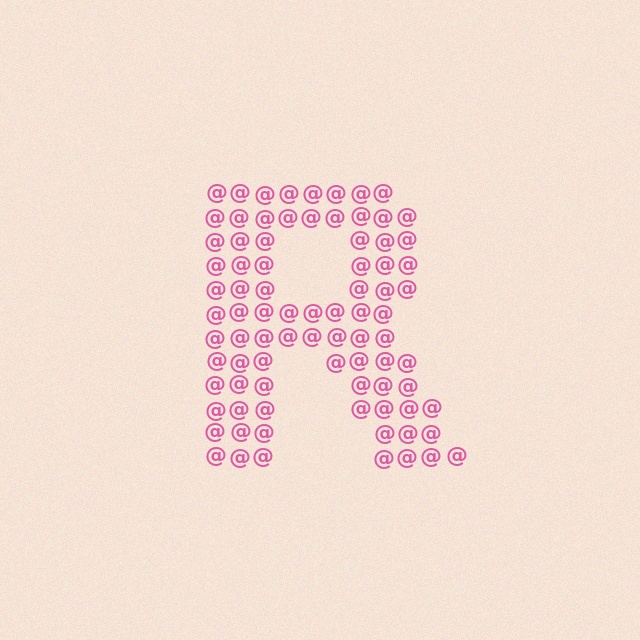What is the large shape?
The large shape is the letter R.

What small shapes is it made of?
It is made of small at signs.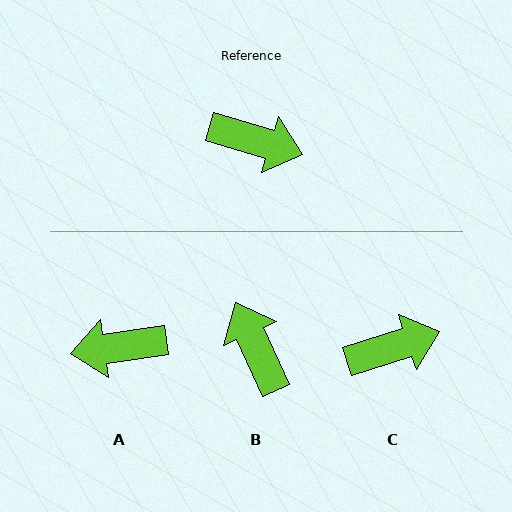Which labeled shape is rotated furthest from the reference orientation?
A, about 155 degrees away.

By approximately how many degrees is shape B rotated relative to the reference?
Approximately 131 degrees counter-clockwise.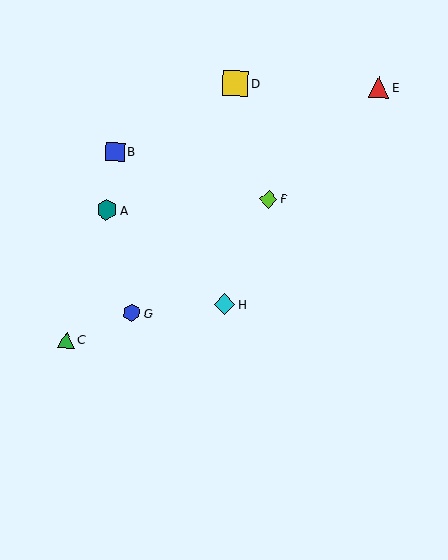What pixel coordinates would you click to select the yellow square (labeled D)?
Click at (235, 83) to select the yellow square D.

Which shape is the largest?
The yellow square (labeled D) is the largest.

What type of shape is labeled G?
Shape G is a blue hexagon.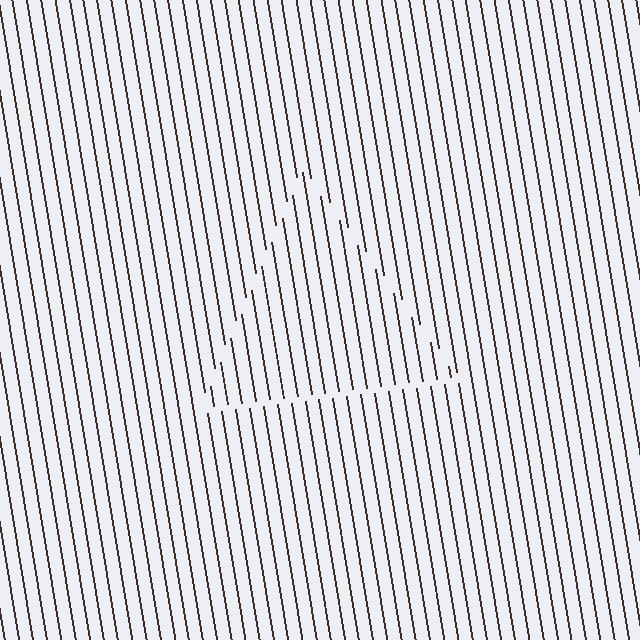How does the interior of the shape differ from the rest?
The interior of the shape contains the same grating, shifted by half a period — the contour is defined by the phase discontinuity where line-ends from the inner and outer gratings abut.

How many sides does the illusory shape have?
3 sides — the line-ends trace a triangle.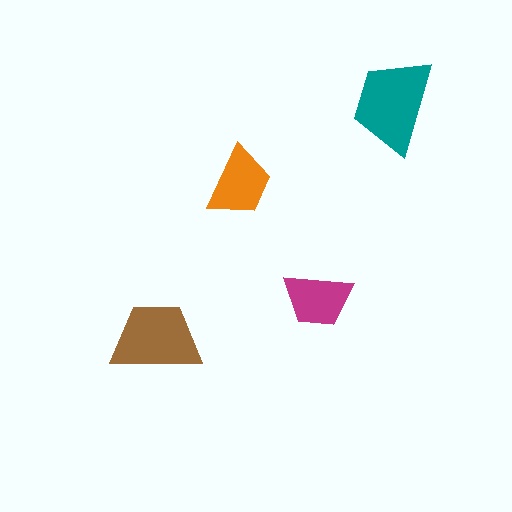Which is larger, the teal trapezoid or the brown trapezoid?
The teal one.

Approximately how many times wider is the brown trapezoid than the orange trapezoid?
About 1.5 times wider.